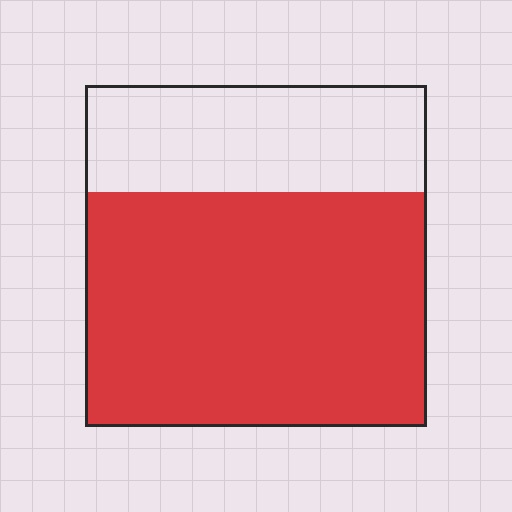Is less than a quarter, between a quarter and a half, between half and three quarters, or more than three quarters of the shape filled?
Between half and three quarters.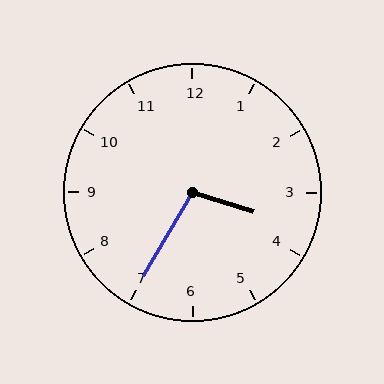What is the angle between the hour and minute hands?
Approximately 102 degrees.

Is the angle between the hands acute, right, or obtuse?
It is obtuse.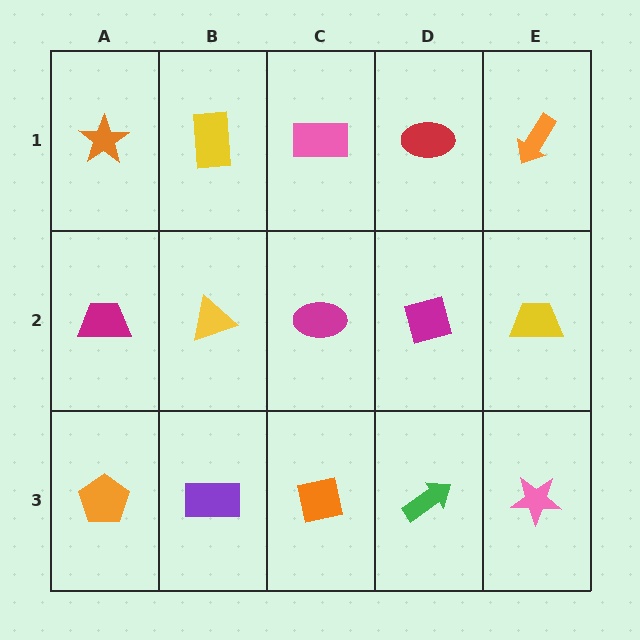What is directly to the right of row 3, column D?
A pink star.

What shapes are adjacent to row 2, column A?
An orange star (row 1, column A), an orange pentagon (row 3, column A), a yellow triangle (row 2, column B).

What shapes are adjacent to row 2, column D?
A red ellipse (row 1, column D), a green arrow (row 3, column D), a magenta ellipse (row 2, column C), a yellow trapezoid (row 2, column E).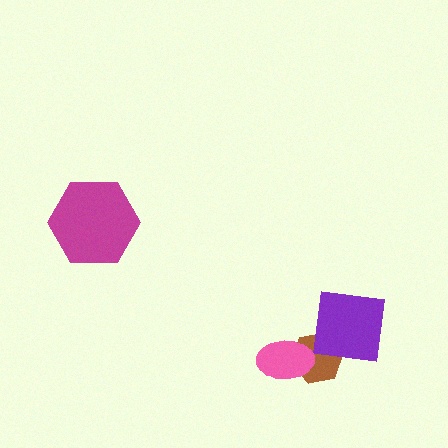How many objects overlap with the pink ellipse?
1 object overlaps with the pink ellipse.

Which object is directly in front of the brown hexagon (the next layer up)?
The purple square is directly in front of the brown hexagon.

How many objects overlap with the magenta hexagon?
0 objects overlap with the magenta hexagon.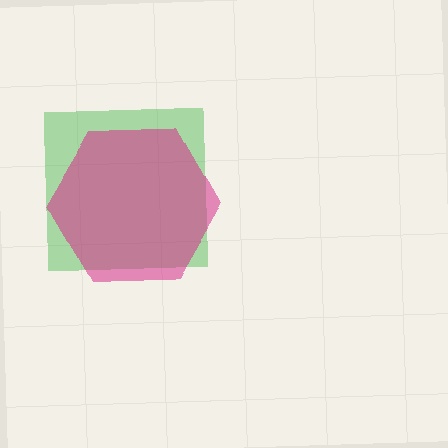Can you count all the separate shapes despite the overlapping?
Yes, there are 2 separate shapes.